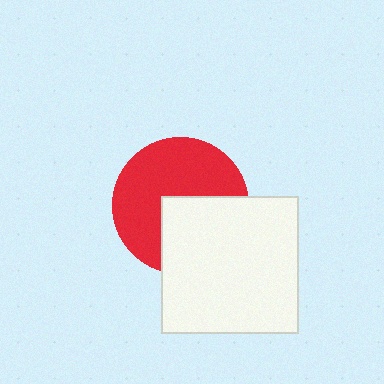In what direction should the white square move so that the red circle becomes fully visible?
The white square should move toward the lower-right. That is the shortest direction to clear the overlap and leave the red circle fully visible.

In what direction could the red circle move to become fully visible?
The red circle could move toward the upper-left. That would shift it out from behind the white square entirely.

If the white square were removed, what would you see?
You would see the complete red circle.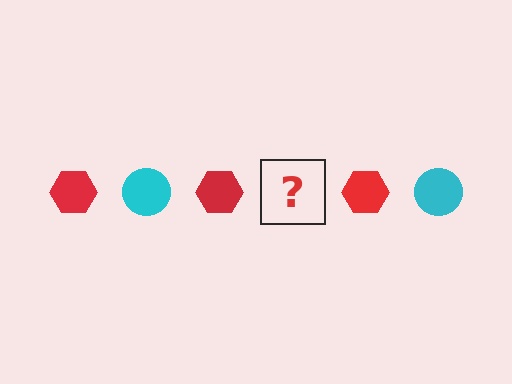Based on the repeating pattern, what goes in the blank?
The blank should be a cyan circle.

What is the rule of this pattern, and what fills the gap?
The rule is that the pattern alternates between red hexagon and cyan circle. The gap should be filled with a cyan circle.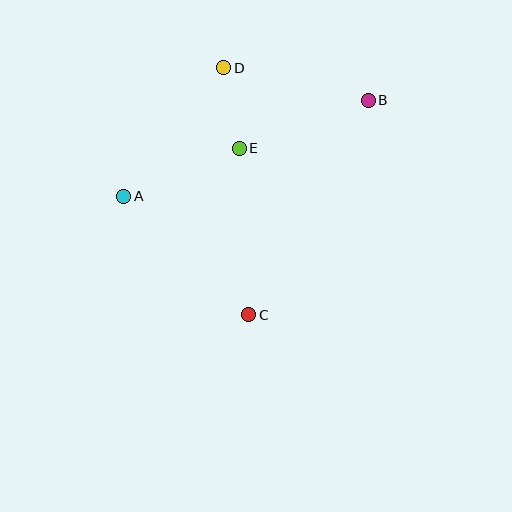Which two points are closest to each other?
Points D and E are closest to each other.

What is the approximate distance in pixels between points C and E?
The distance between C and E is approximately 167 pixels.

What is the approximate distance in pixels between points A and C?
The distance between A and C is approximately 172 pixels.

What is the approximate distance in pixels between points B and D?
The distance between B and D is approximately 148 pixels.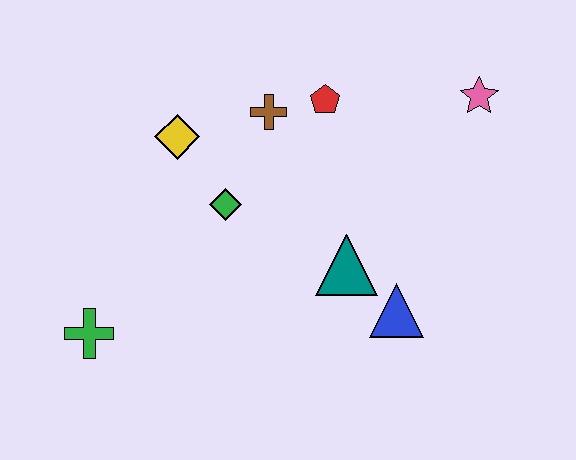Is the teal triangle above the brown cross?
No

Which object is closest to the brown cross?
The red pentagon is closest to the brown cross.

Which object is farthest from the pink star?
The green cross is farthest from the pink star.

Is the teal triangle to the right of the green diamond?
Yes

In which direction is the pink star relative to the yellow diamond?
The pink star is to the right of the yellow diamond.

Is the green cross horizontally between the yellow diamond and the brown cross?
No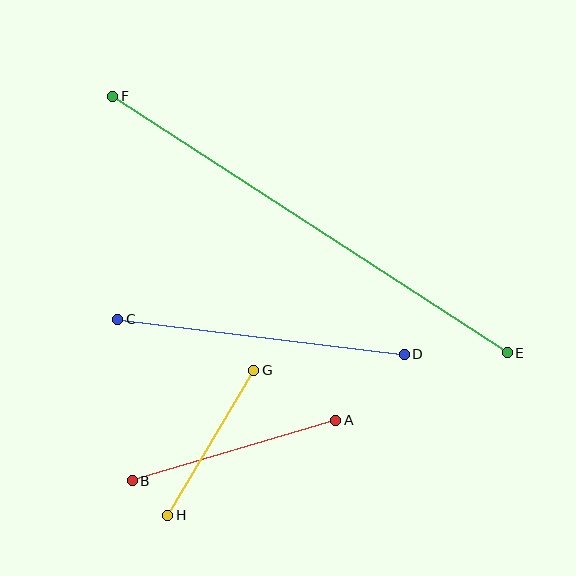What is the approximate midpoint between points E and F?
The midpoint is at approximately (310, 225) pixels.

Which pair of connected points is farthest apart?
Points E and F are farthest apart.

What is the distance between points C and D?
The distance is approximately 288 pixels.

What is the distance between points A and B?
The distance is approximately 212 pixels.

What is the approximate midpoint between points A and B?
The midpoint is at approximately (234, 451) pixels.